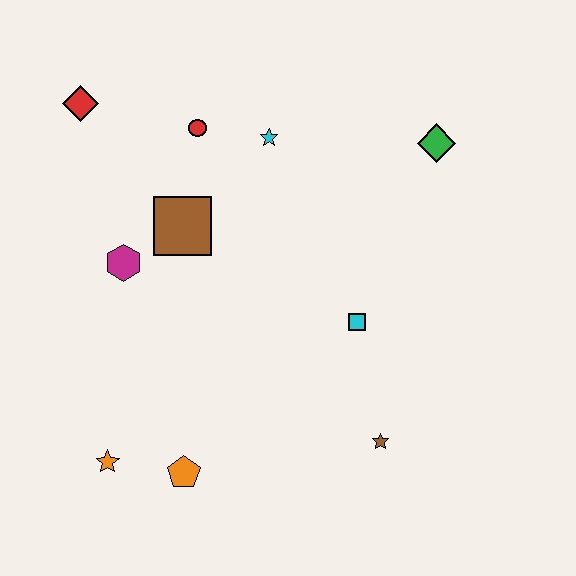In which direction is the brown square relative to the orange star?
The brown square is above the orange star.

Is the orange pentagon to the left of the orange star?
No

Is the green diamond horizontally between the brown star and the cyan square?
No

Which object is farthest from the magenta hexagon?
The green diamond is farthest from the magenta hexagon.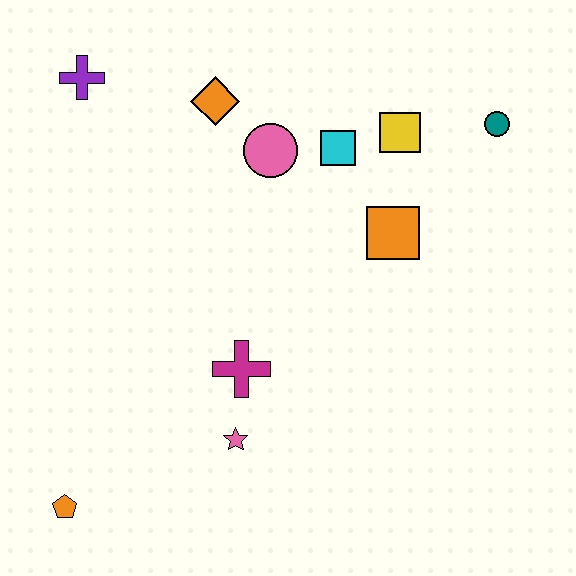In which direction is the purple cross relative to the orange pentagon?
The purple cross is above the orange pentagon.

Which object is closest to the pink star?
The magenta cross is closest to the pink star.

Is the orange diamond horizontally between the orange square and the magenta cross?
No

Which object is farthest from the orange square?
The orange pentagon is farthest from the orange square.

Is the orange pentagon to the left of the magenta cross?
Yes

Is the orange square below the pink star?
No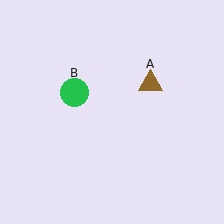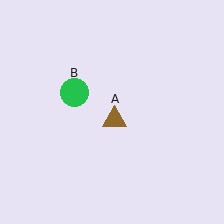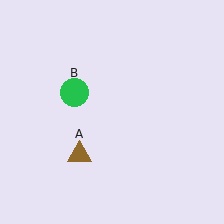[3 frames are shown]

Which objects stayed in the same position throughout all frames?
Green circle (object B) remained stationary.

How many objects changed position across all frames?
1 object changed position: brown triangle (object A).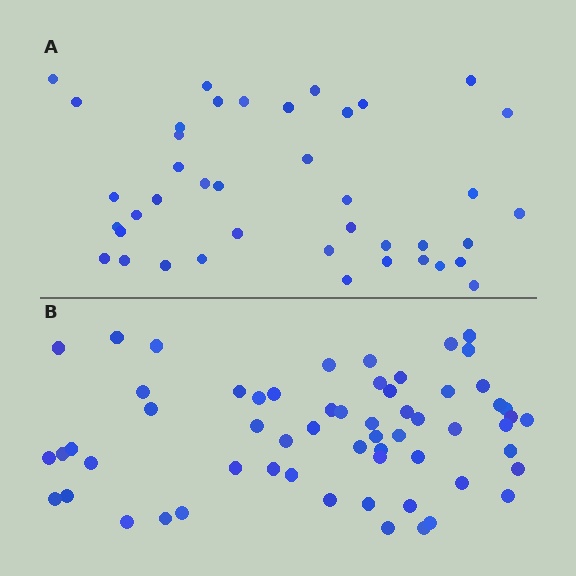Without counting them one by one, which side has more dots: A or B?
Region B (the bottom region) has more dots.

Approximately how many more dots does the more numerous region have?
Region B has approximately 20 more dots than region A.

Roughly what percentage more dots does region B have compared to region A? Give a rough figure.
About 45% more.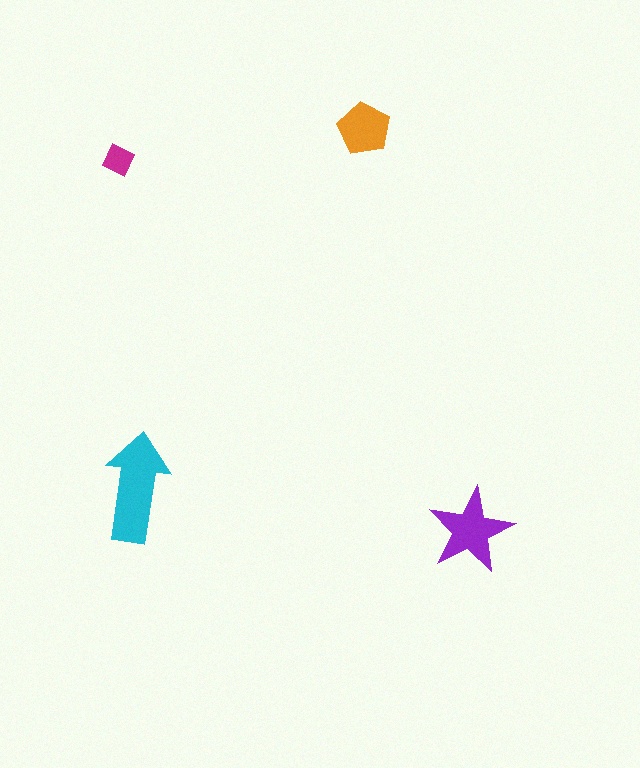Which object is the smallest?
The magenta diamond.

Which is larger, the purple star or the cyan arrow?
The cyan arrow.